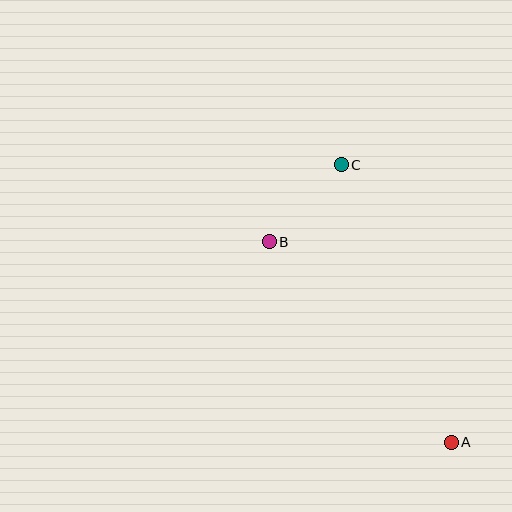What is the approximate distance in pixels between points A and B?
The distance between A and B is approximately 271 pixels.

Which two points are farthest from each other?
Points A and C are farthest from each other.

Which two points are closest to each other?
Points B and C are closest to each other.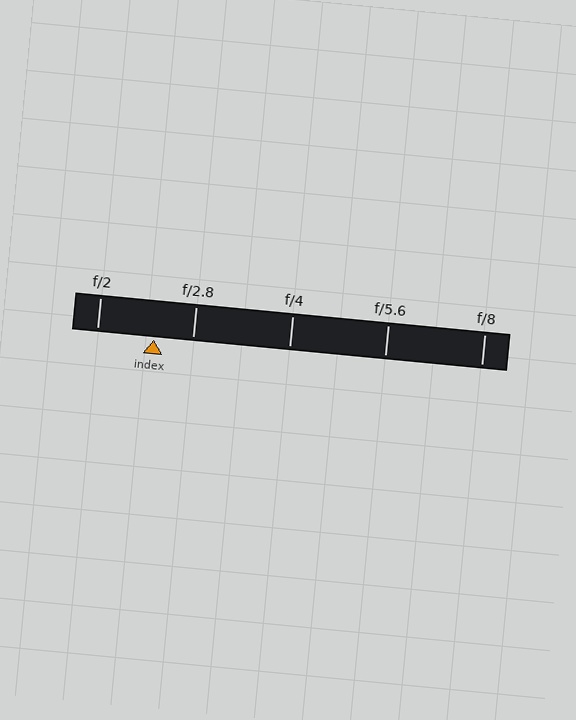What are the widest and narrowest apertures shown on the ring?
The widest aperture shown is f/2 and the narrowest is f/8.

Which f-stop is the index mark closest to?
The index mark is closest to f/2.8.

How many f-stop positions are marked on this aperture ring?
There are 5 f-stop positions marked.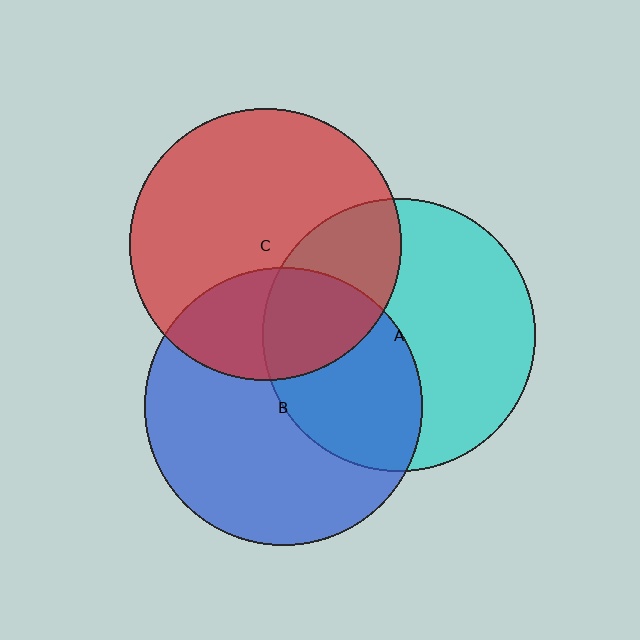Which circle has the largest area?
Circle B (blue).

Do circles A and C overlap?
Yes.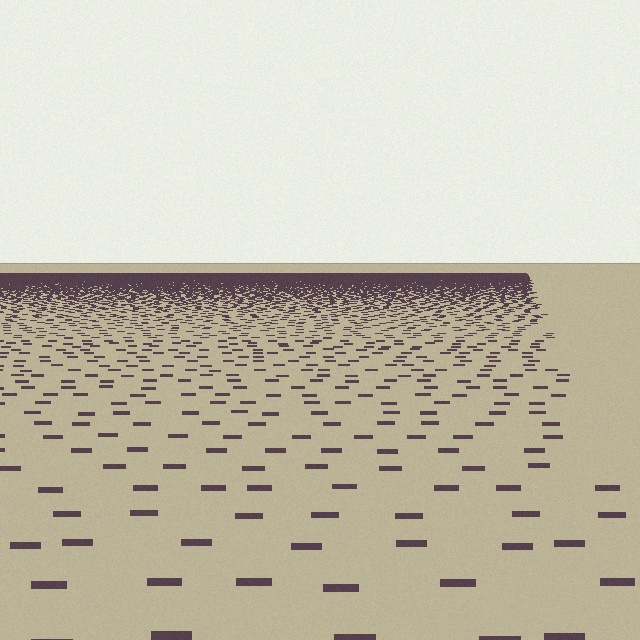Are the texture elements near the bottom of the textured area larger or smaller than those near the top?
Larger. Near the bottom, elements are closer to the viewer and appear at a bigger on-screen size.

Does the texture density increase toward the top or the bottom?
Density increases toward the top.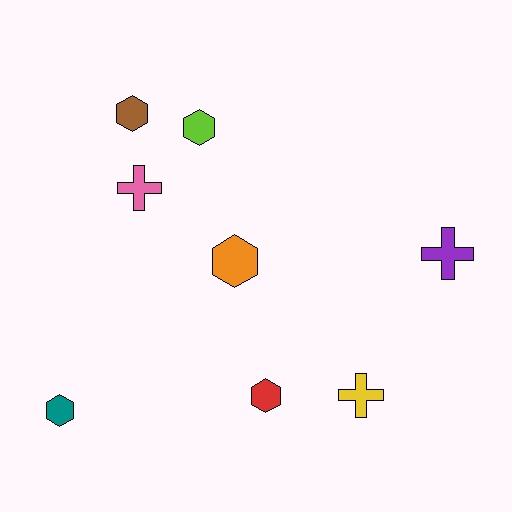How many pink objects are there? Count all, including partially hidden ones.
There is 1 pink object.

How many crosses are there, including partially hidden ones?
There are 3 crosses.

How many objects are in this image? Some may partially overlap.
There are 8 objects.